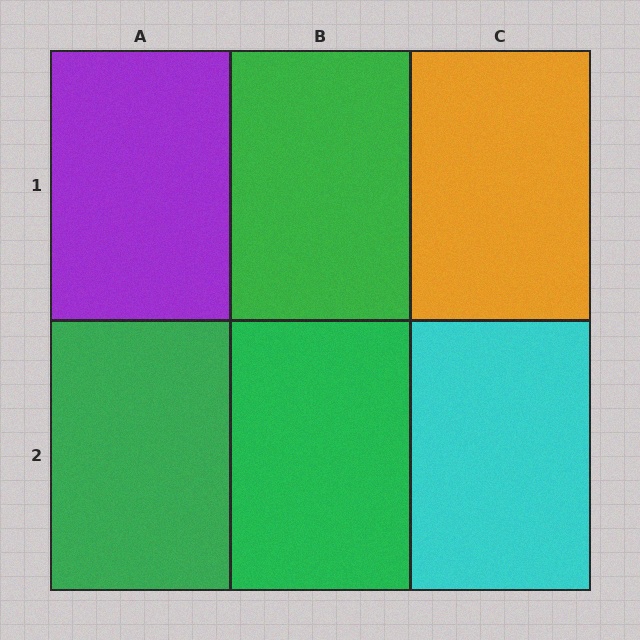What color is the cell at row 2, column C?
Cyan.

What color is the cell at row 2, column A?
Green.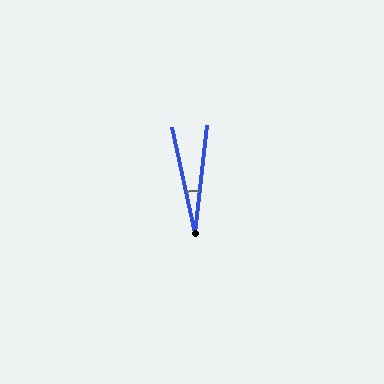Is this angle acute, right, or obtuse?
It is acute.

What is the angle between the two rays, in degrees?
Approximately 18 degrees.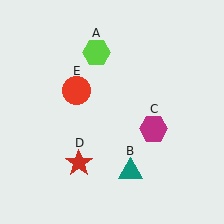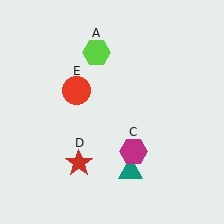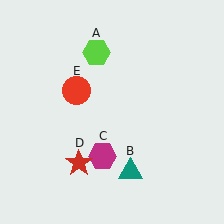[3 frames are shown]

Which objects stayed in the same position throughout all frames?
Lime hexagon (object A) and teal triangle (object B) and red star (object D) and red circle (object E) remained stationary.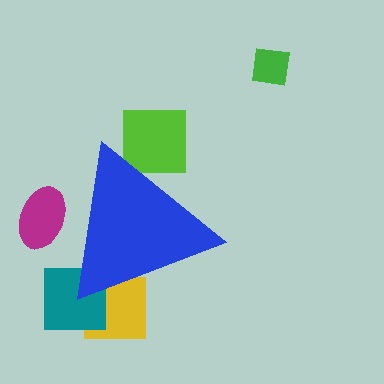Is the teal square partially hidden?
Yes, the teal square is partially hidden behind the blue triangle.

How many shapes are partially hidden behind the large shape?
5 shapes are partially hidden.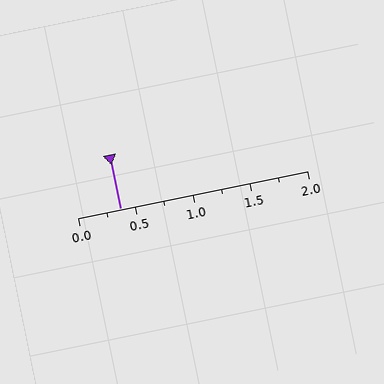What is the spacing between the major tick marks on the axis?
The major ticks are spaced 0.5 apart.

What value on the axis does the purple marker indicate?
The marker indicates approximately 0.38.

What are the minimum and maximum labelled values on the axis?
The axis runs from 0.0 to 2.0.